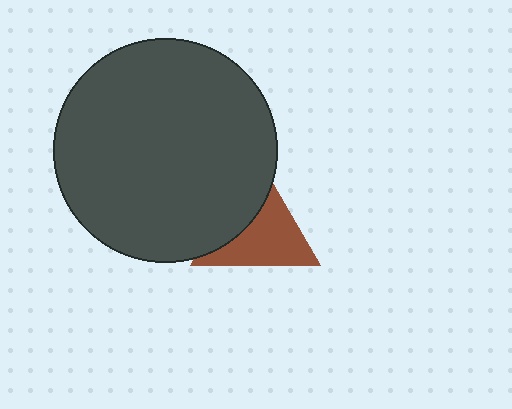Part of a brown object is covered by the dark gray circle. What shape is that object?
It is a triangle.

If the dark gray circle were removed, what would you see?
You would see the complete brown triangle.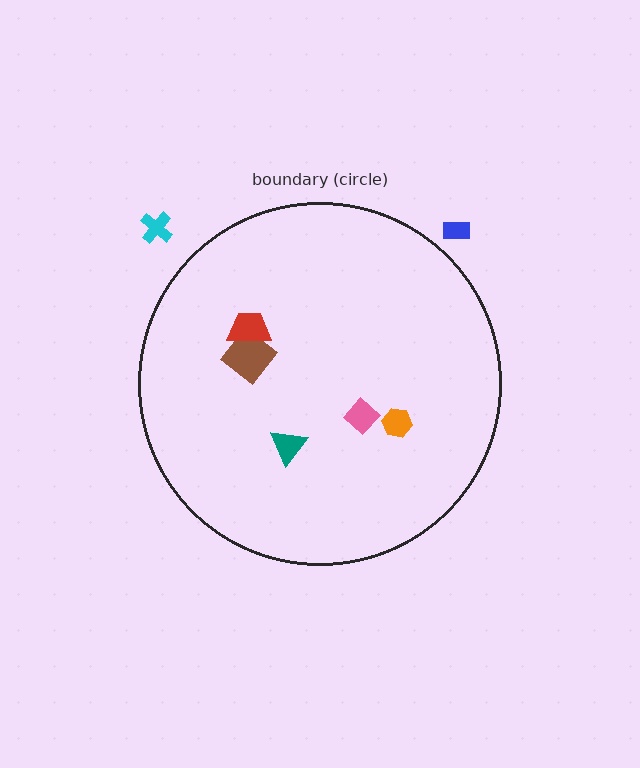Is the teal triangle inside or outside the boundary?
Inside.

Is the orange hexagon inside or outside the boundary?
Inside.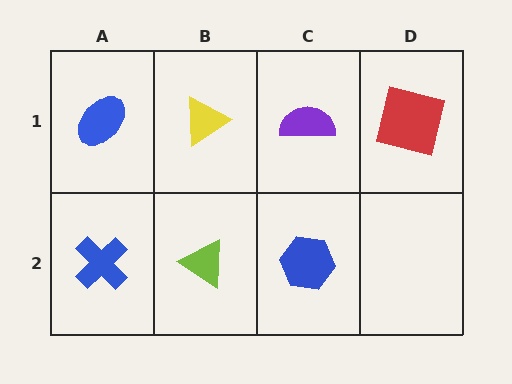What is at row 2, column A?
A blue cross.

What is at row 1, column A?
A blue ellipse.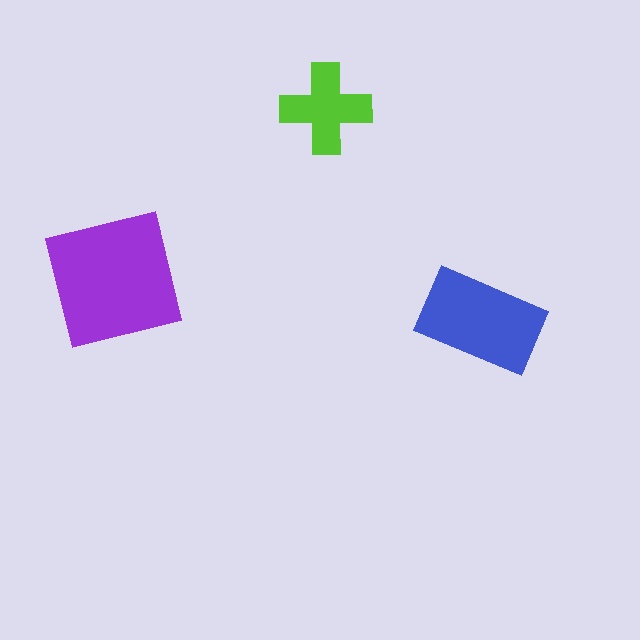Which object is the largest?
The purple square.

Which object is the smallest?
The lime cross.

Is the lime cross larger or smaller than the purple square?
Smaller.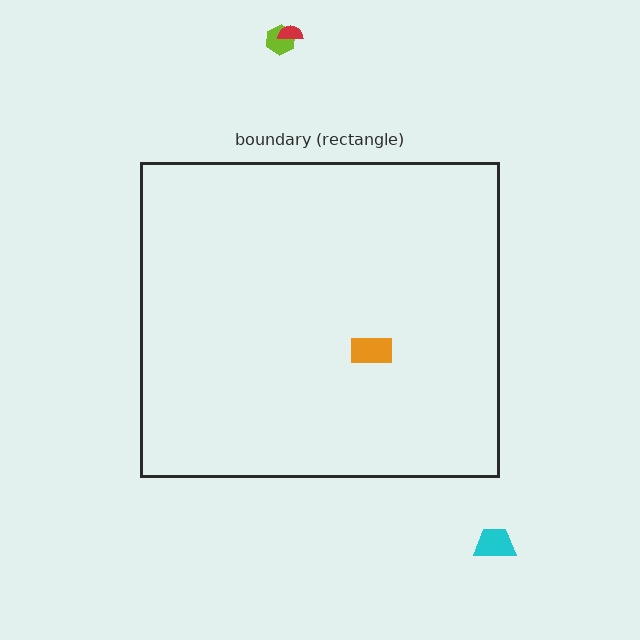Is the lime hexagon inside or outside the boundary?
Outside.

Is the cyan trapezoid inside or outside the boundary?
Outside.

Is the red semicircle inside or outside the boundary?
Outside.